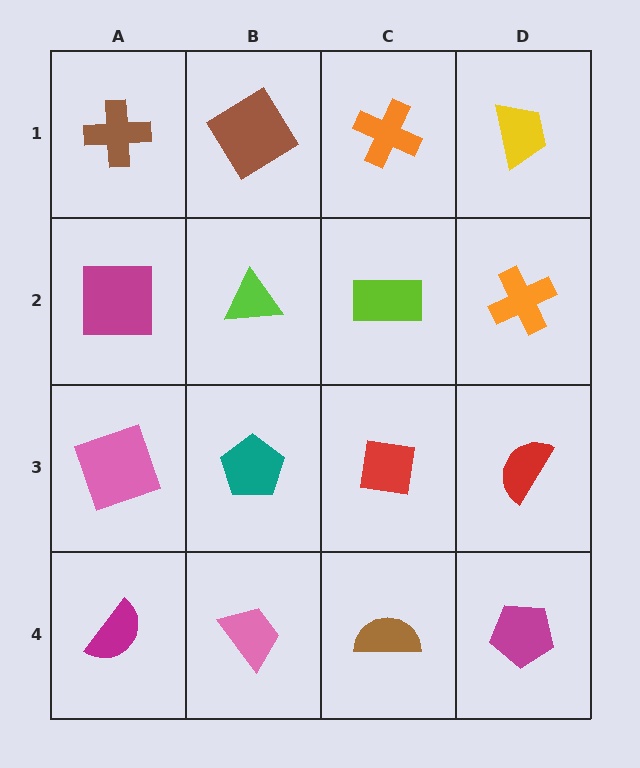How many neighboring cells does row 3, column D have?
3.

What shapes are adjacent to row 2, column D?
A yellow trapezoid (row 1, column D), a red semicircle (row 3, column D), a lime rectangle (row 2, column C).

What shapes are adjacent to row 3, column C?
A lime rectangle (row 2, column C), a brown semicircle (row 4, column C), a teal pentagon (row 3, column B), a red semicircle (row 3, column D).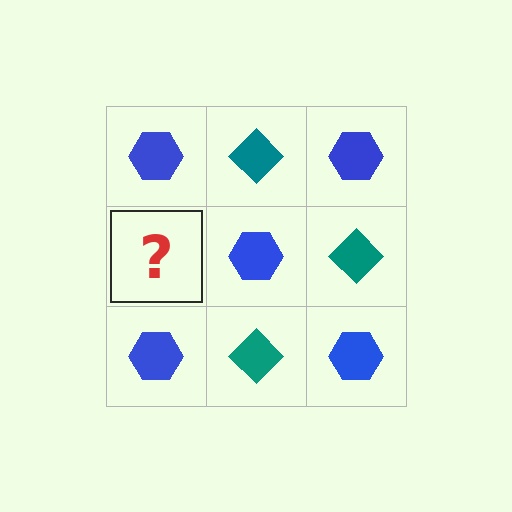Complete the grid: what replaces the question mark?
The question mark should be replaced with a teal diamond.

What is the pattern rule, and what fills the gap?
The rule is that it alternates blue hexagon and teal diamond in a checkerboard pattern. The gap should be filled with a teal diamond.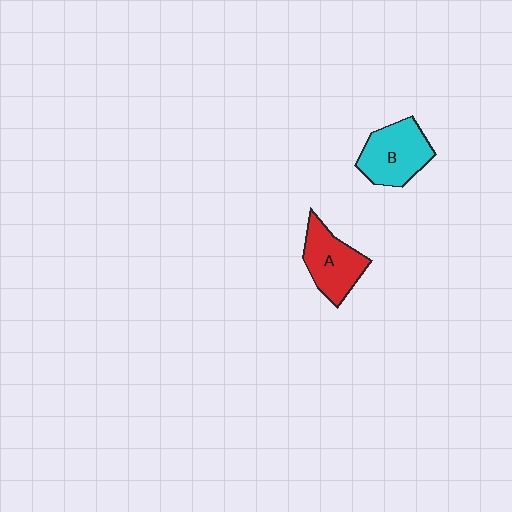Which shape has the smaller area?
Shape A (red).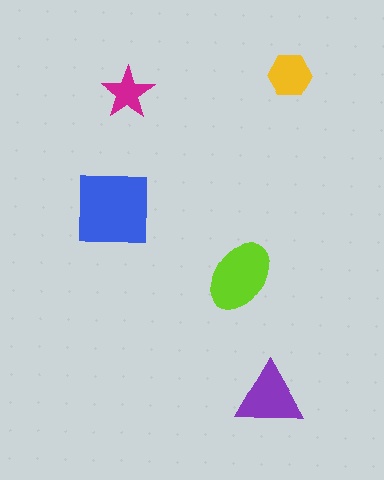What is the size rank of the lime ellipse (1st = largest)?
2nd.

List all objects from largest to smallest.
The blue square, the lime ellipse, the purple triangle, the yellow hexagon, the magenta star.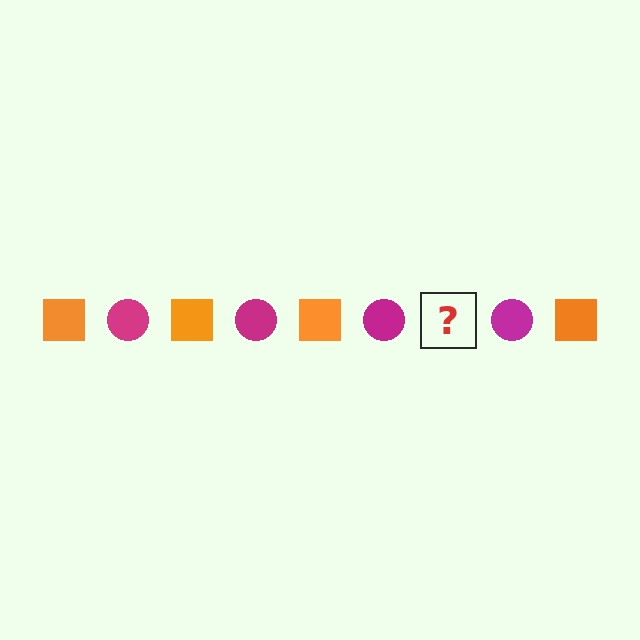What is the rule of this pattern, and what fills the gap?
The rule is that the pattern alternates between orange square and magenta circle. The gap should be filled with an orange square.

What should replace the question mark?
The question mark should be replaced with an orange square.